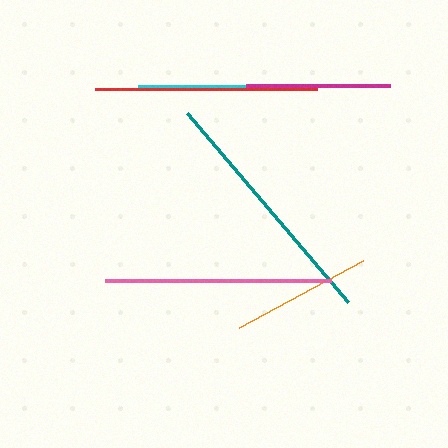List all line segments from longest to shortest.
From longest to shortest: teal, pink, red, magenta, orange, cyan.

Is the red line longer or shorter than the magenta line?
The red line is longer than the magenta line.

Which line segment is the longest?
The teal line is the longest at approximately 249 pixels.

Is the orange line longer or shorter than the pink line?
The pink line is longer than the orange line.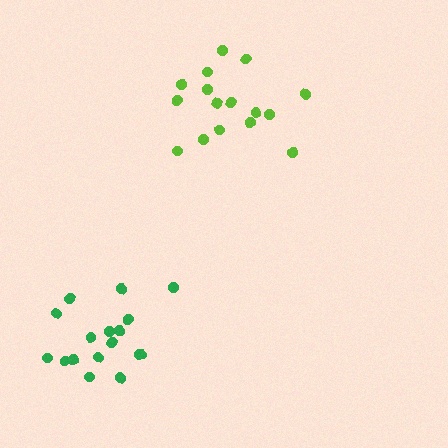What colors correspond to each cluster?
The clusters are colored: lime, green.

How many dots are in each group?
Group 1: 16 dots, Group 2: 17 dots (33 total).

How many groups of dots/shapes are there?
There are 2 groups.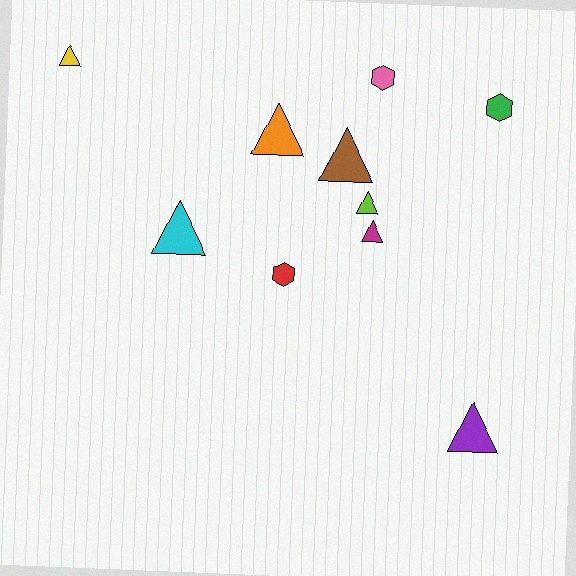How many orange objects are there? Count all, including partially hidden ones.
There is 1 orange object.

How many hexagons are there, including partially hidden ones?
There are 3 hexagons.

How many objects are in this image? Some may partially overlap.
There are 10 objects.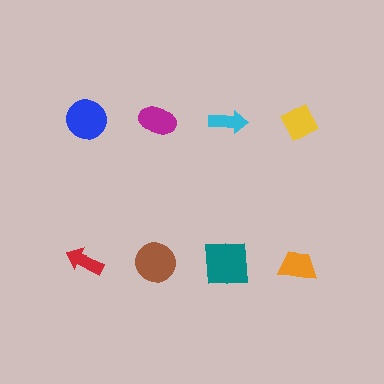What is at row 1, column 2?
A magenta ellipse.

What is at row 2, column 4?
An orange trapezoid.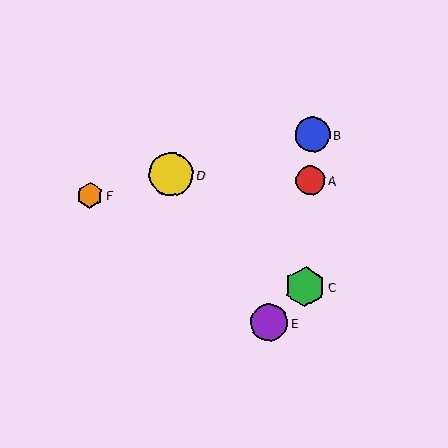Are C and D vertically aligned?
No, C is at x≈305 and D is at x≈171.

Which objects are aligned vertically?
Objects A, B, C are aligned vertically.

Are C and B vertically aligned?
Yes, both are at x≈305.